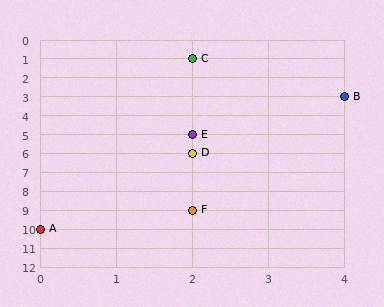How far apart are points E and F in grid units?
Points E and F are 4 rows apart.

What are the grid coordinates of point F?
Point F is at grid coordinates (2, 9).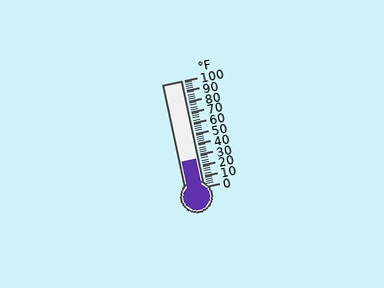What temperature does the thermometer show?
The thermometer shows approximately 26°F.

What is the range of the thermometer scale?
The thermometer scale ranges from 0°F to 100°F.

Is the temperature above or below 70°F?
The temperature is below 70°F.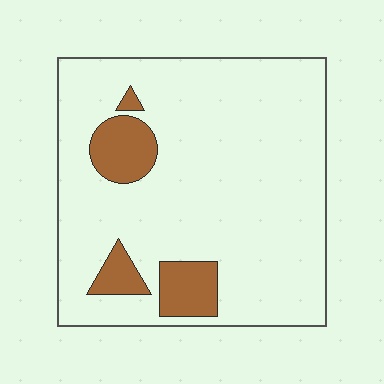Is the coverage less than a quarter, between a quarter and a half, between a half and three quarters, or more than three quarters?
Less than a quarter.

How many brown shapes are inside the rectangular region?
4.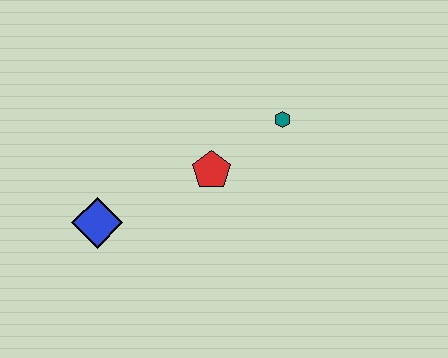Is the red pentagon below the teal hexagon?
Yes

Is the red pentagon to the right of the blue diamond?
Yes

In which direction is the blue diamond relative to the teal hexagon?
The blue diamond is to the left of the teal hexagon.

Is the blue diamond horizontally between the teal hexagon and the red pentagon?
No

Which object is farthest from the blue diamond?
The teal hexagon is farthest from the blue diamond.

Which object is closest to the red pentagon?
The teal hexagon is closest to the red pentagon.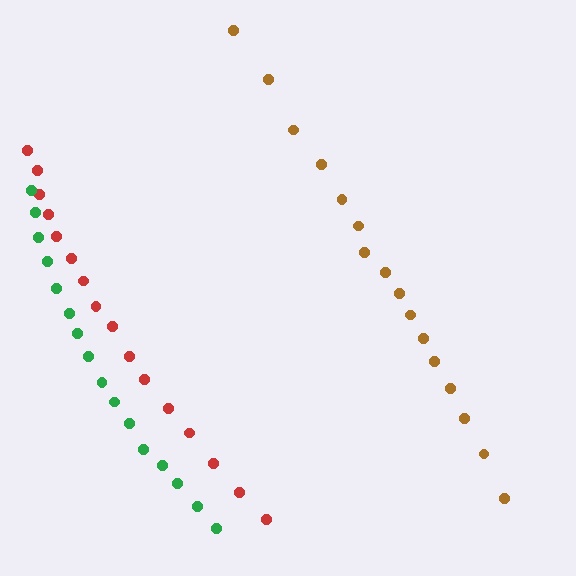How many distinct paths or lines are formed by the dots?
There are 3 distinct paths.